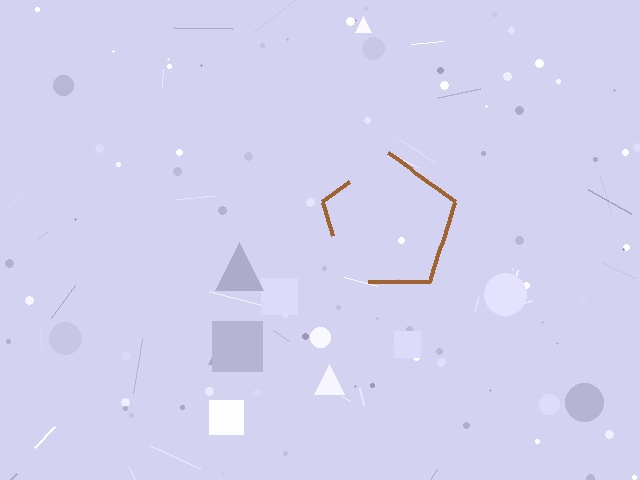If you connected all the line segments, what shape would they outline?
They would outline a pentagon.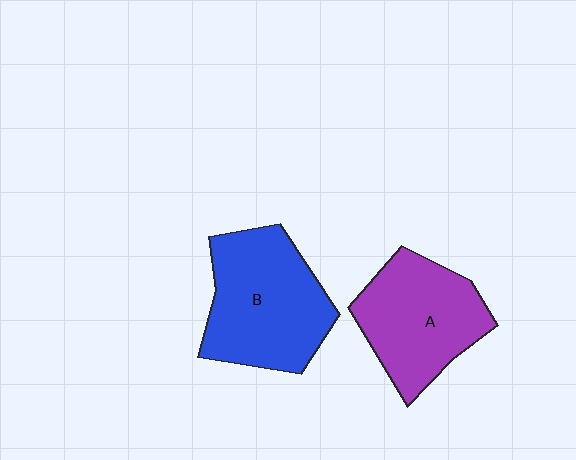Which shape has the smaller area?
Shape A (purple).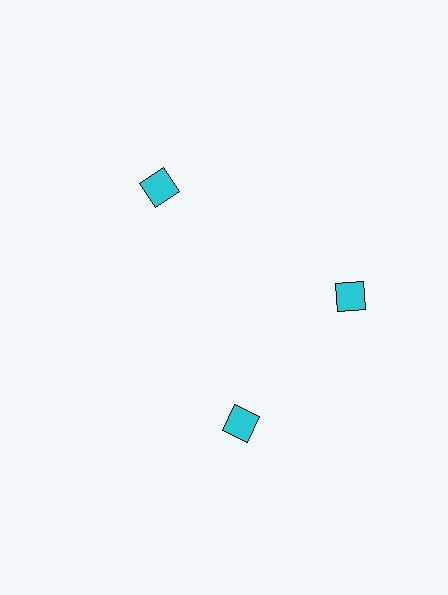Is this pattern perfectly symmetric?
No. The 3 cyan squares are arranged in a ring, but one element near the 7 o'clock position is rotated out of alignment along the ring, breaking the 3-fold rotational symmetry.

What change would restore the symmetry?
The symmetry would be restored by rotating it back into even spacing with its neighbors so that all 3 squares sit at equal angles and equal distance from the center.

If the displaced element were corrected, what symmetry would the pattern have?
It would have 3-fold rotational symmetry — the pattern would map onto itself every 120 degrees.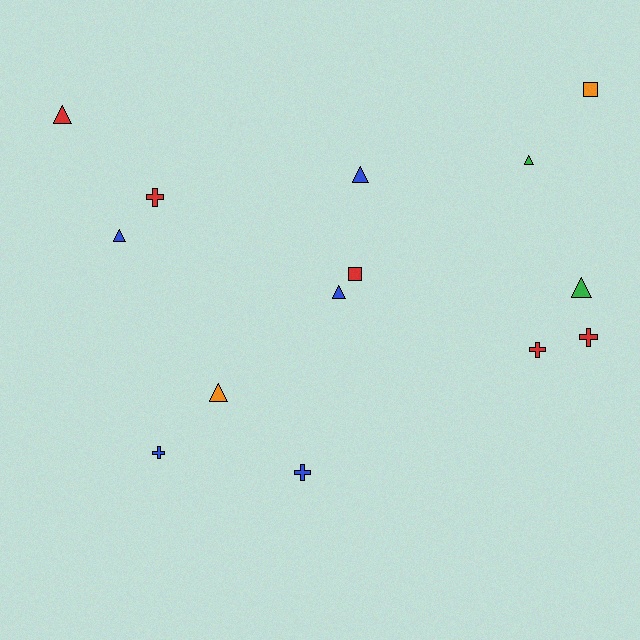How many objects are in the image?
There are 14 objects.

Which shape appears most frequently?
Triangle, with 7 objects.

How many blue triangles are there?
There are 3 blue triangles.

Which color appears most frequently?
Blue, with 5 objects.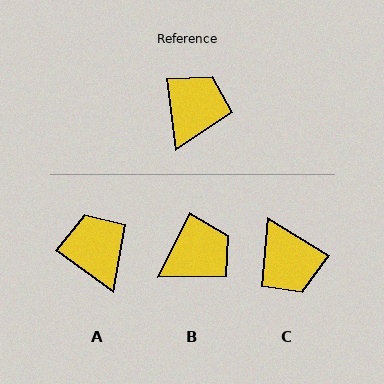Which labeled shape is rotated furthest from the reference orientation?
C, about 129 degrees away.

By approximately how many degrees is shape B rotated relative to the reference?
Approximately 33 degrees clockwise.